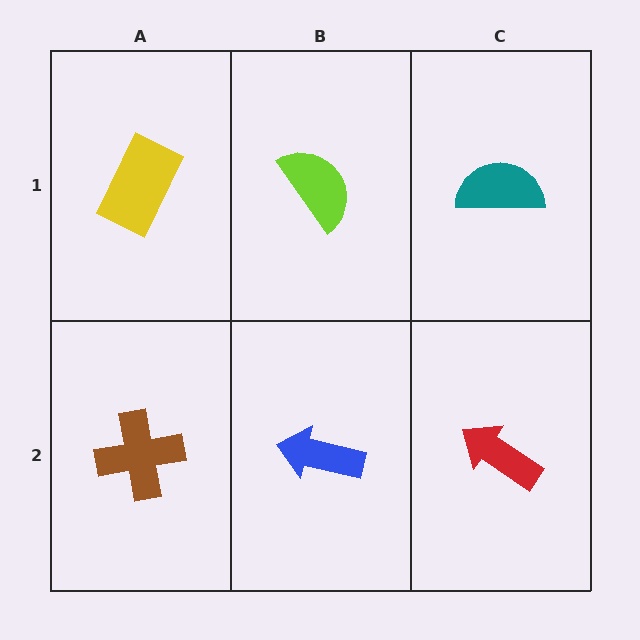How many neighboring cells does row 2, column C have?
2.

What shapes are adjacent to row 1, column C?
A red arrow (row 2, column C), a lime semicircle (row 1, column B).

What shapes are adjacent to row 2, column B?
A lime semicircle (row 1, column B), a brown cross (row 2, column A), a red arrow (row 2, column C).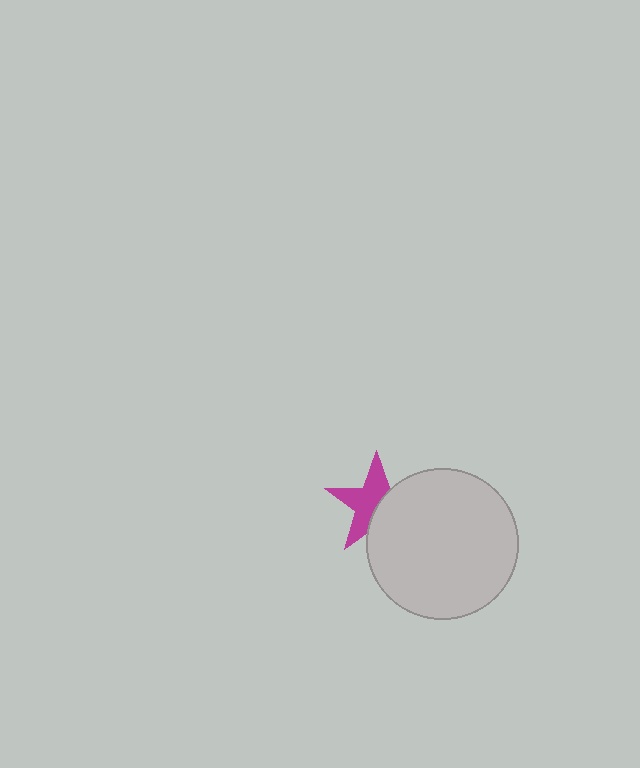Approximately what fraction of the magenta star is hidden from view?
Roughly 43% of the magenta star is hidden behind the light gray circle.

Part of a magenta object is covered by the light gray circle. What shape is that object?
It is a star.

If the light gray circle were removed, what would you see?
You would see the complete magenta star.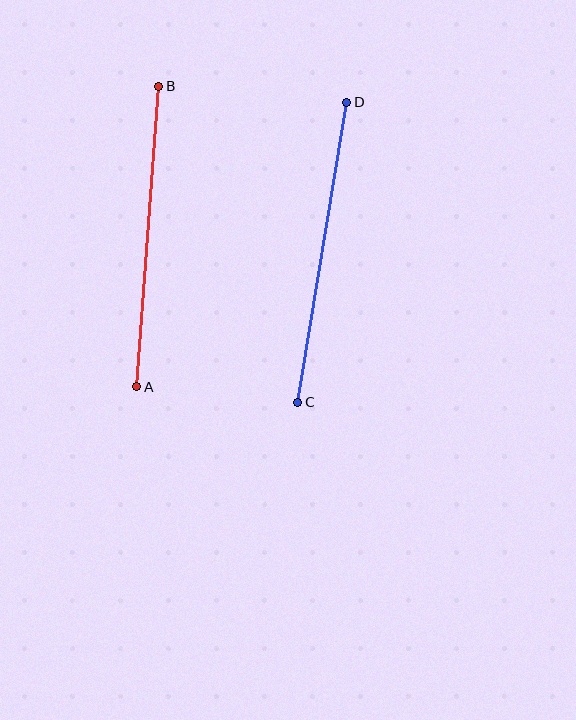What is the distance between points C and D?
The distance is approximately 304 pixels.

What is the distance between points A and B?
The distance is approximately 301 pixels.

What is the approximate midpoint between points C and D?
The midpoint is at approximately (322, 252) pixels.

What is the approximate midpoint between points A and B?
The midpoint is at approximately (148, 236) pixels.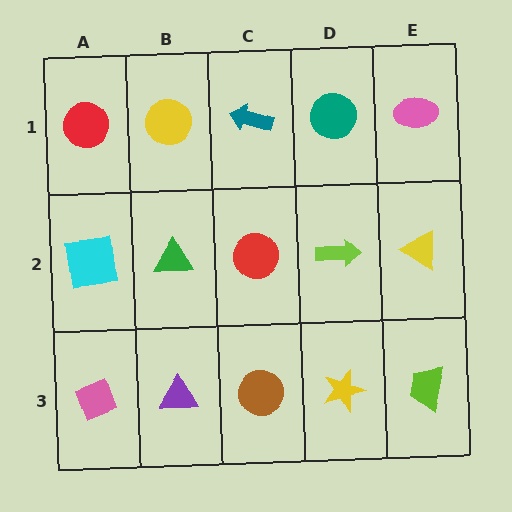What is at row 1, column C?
A teal arrow.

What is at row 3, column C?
A brown circle.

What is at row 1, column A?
A red circle.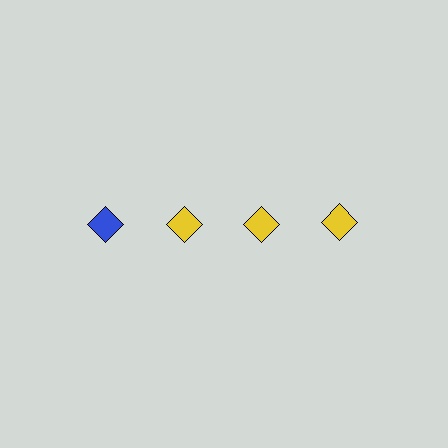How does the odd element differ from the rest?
It has a different color: blue instead of yellow.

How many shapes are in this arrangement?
There are 4 shapes arranged in a grid pattern.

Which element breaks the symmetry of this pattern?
The blue diamond in the top row, leftmost column breaks the symmetry. All other shapes are yellow diamonds.